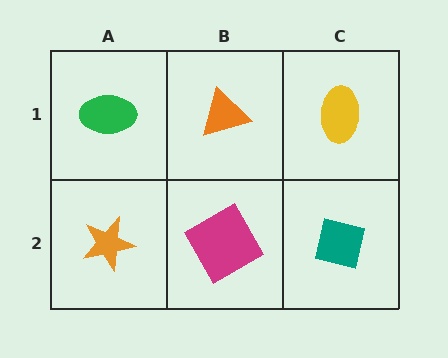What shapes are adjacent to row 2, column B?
An orange triangle (row 1, column B), an orange star (row 2, column A), a teal square (row 2, column C).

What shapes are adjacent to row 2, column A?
A green ellipse (row 1, column A), a magenta square (row 2, column B).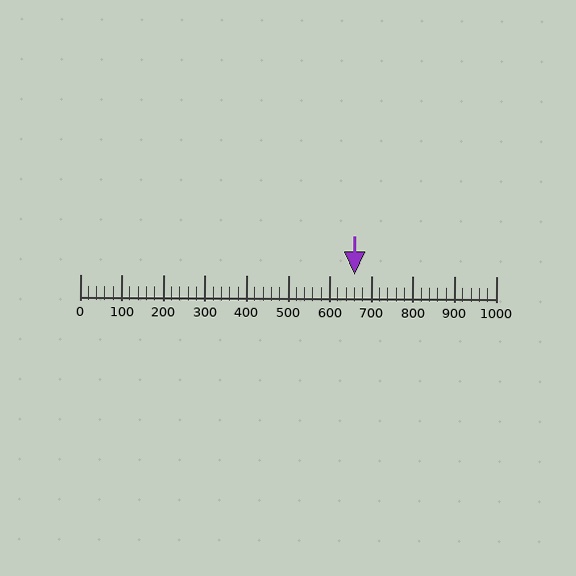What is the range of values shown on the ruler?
The ruler shows values from 0 to 1000.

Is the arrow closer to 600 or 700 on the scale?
The arrow is closer to 700.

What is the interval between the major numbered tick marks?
The major tick marks are spaced 100 units apart.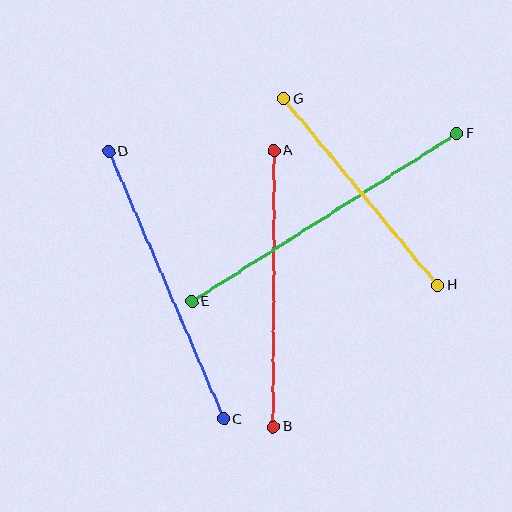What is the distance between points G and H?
The distance is approximately 242 pixels.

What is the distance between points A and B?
The distance is approximately 276 pixels.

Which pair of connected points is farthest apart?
Points E and F are farthest apart.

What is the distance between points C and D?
The distance is approximately 291 pixels.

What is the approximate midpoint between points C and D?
The midpoint is at approximately (166, 285) pixels.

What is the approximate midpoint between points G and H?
The midpoint is at approximately (361, 192) pixels.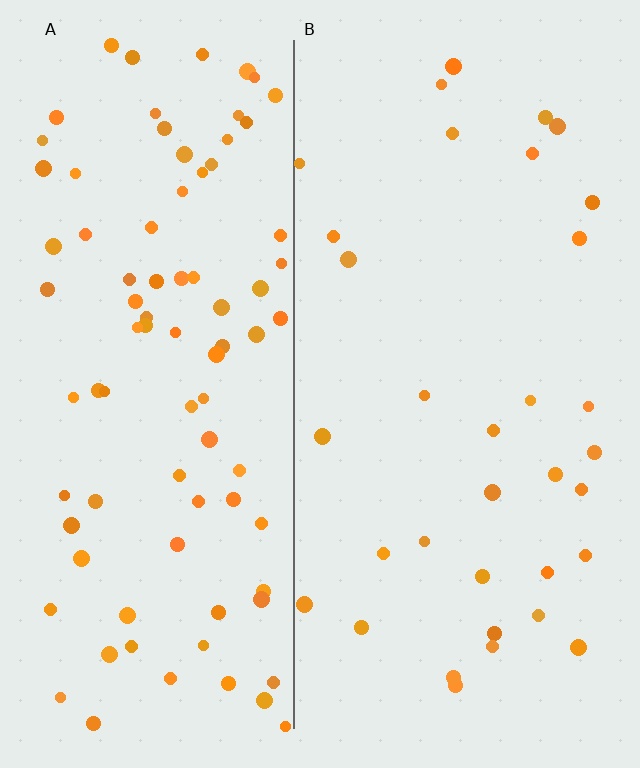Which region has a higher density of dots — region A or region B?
A (the left).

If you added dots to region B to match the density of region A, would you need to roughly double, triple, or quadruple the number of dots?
Approximately triple.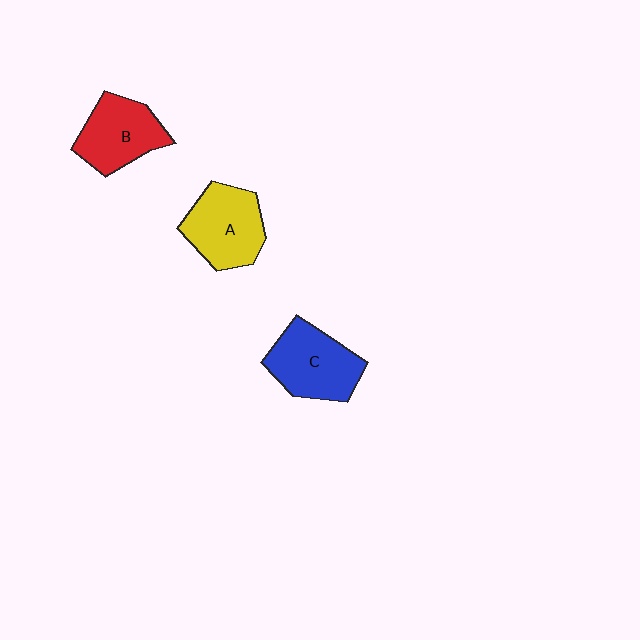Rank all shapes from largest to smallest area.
From largest to smallest: C (blue), A (yellow), B (red).